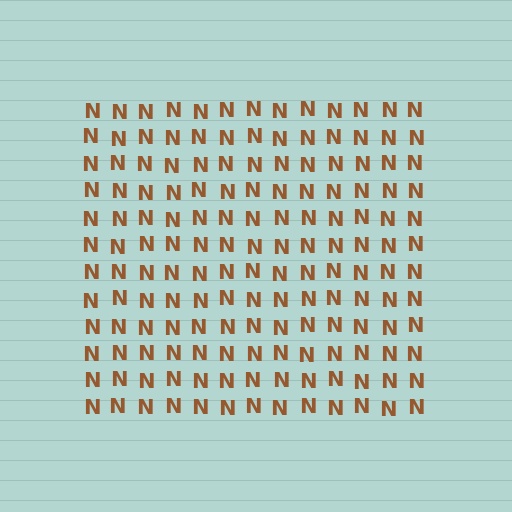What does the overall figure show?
The overall figure shows a square.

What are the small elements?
The small elements are letter N's.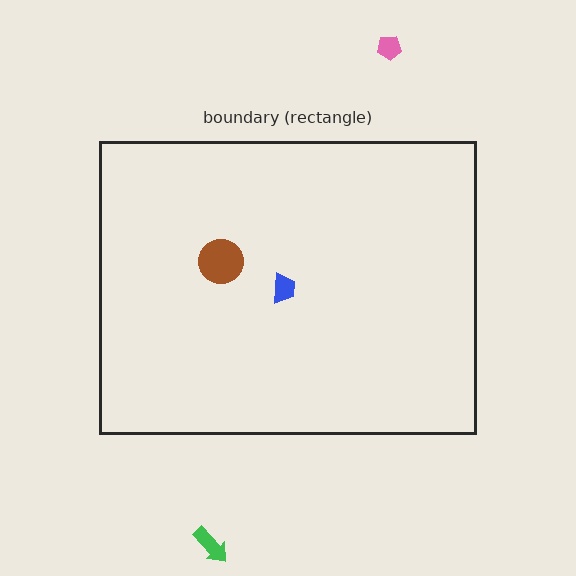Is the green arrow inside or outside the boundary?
Outside.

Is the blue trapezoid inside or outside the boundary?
Inside.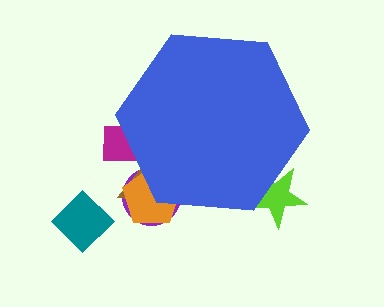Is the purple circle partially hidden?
Yes, the purple circle is partially hidden behind the blue hexagon.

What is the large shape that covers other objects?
A blue hexagon.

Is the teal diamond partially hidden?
No, the teal diamond is fully visible.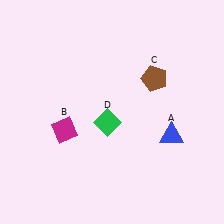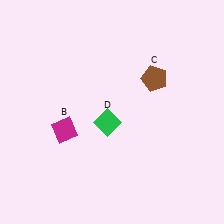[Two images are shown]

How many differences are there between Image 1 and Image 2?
There is 1 difference between the two images.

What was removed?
The blue triangle (A) was removed in Image 2.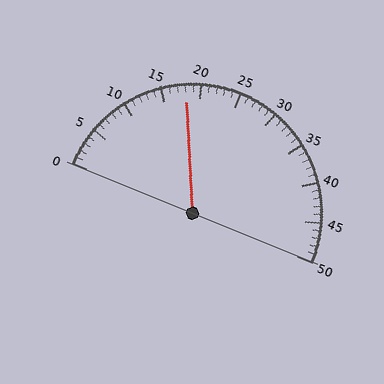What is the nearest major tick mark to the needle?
The nearest major tick mark is 20.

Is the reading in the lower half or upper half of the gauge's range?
The reading is in the lower half of the range (0 to 50).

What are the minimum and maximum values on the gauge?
The gauge ranges from 0 to 50.